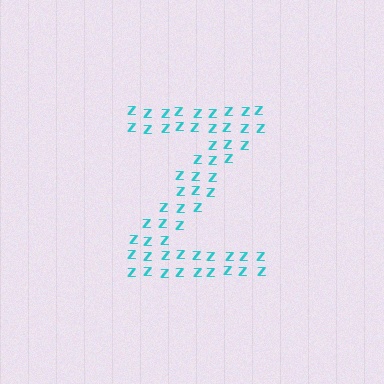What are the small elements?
The small elements are letter Z's.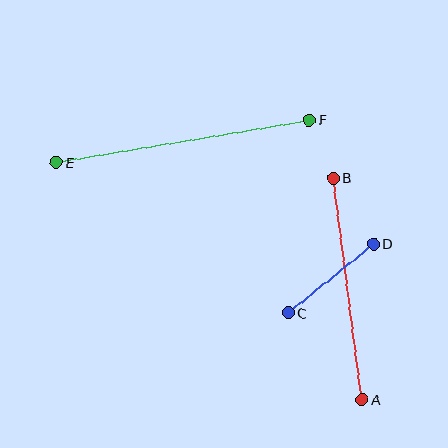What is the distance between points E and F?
The distance is approximately 257 pixels.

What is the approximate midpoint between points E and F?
The midpoint is at approximately (183, 141) pixels.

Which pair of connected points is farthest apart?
Points E and F are farthest apart.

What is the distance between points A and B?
The distance is approximately 224 pixels.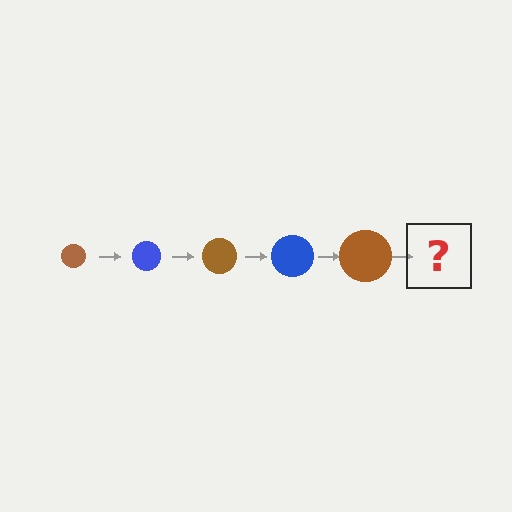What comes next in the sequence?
The next element should be a blue circle, larger than the previous one.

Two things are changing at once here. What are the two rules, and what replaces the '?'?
The two rules are that the circle grows larger each step and the color cycles through brown and blue. The '?' should be a blue circle, larger than the previous one.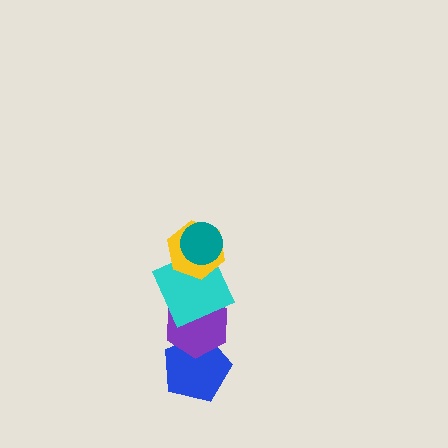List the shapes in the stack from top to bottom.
From top to bottom: the teal circle, the yellow hexagon, the cyan square, the purple hexagon, the blue pentagon.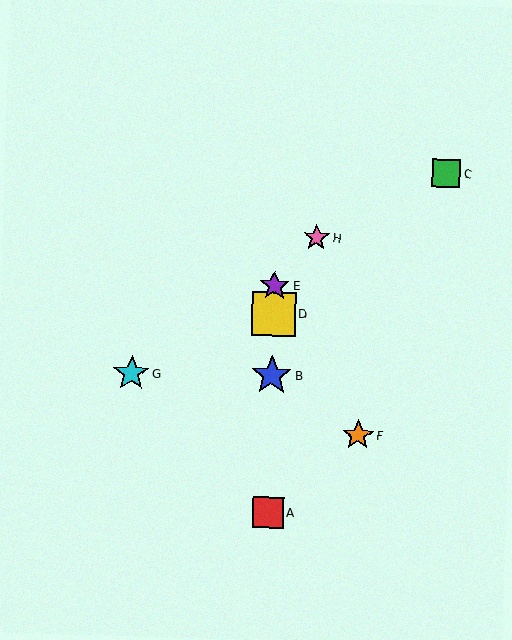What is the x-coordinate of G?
Object G is at x≈131.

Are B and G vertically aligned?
No, B is at x≈272 and G is at x≈131.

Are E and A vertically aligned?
Yes, both are at x≈275.